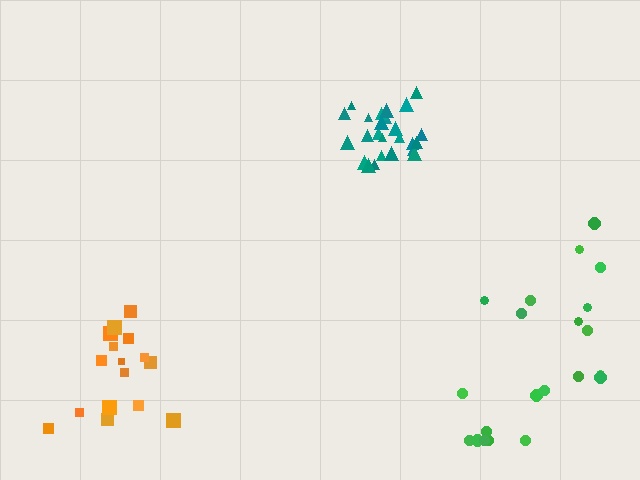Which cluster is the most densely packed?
Teal.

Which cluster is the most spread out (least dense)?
Green.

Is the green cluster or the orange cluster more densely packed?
Orange.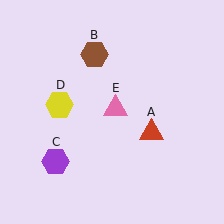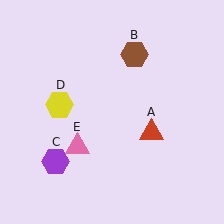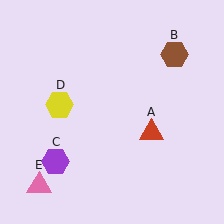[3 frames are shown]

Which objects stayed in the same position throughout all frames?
Red triangle (object A) and purple hexagon (object C) and yellow hexagon (object D) remained stationary.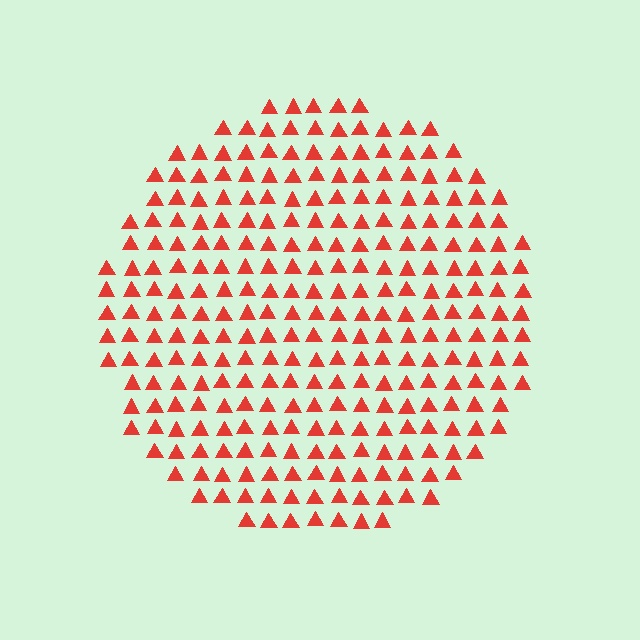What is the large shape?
The large shape is a circle.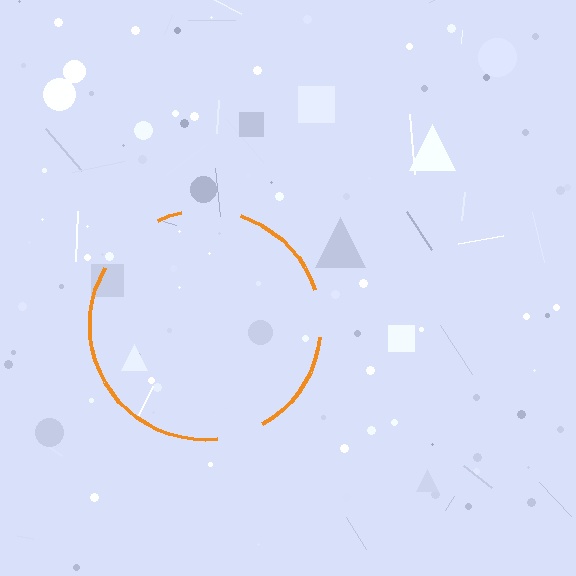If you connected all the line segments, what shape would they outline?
They would outline a circle.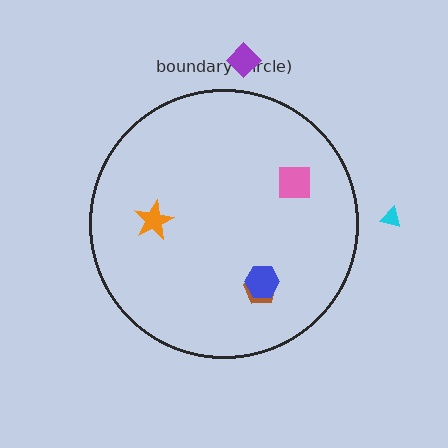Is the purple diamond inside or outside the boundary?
Outside.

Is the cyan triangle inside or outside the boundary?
Outside.